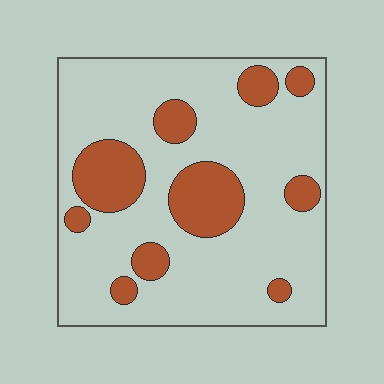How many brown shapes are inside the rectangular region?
10.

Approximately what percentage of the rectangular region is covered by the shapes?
Approximately 25%.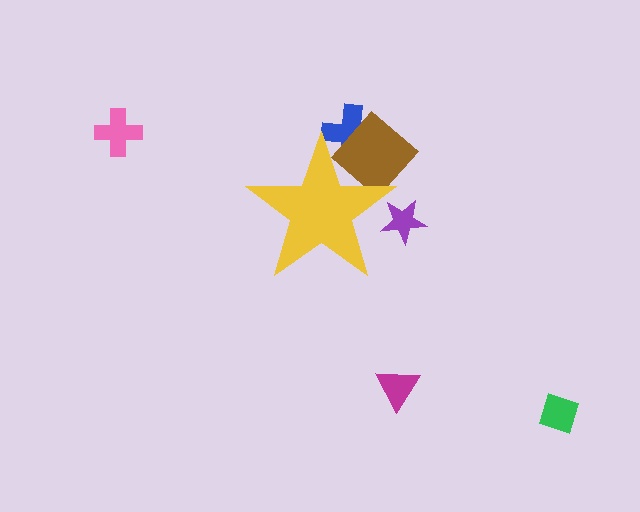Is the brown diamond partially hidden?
Yes, the brown diamond is partially hidden behind the yellow star.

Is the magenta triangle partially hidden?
No, the magenta triangle is fully visible.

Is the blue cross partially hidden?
Yes, the blue cross is partially hidden behind the yellow star.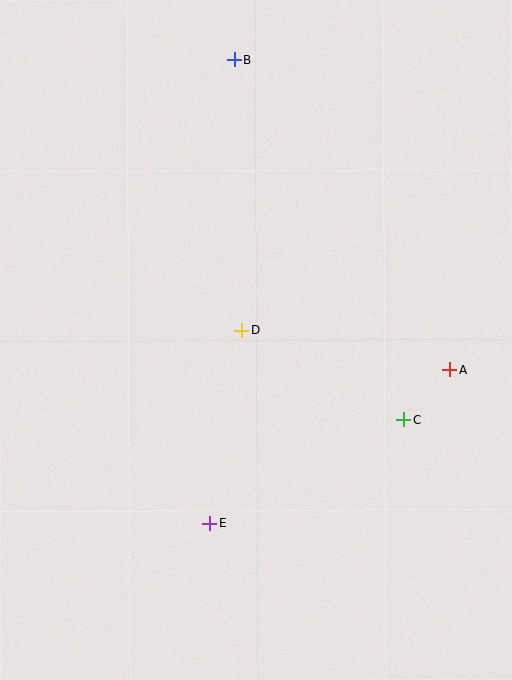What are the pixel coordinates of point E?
Point E is at (210, 523).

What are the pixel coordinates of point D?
Point D is at (242, 330).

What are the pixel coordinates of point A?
Point A is at (450, 370).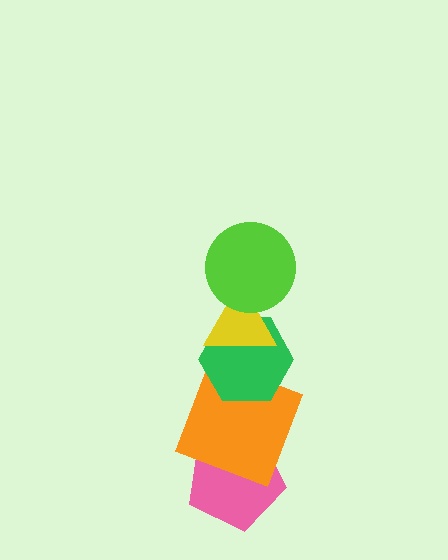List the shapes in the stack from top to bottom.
From top to bottom: the lime circle, the yellow triangle, the green hexagon, the orange square, the pink pentagon.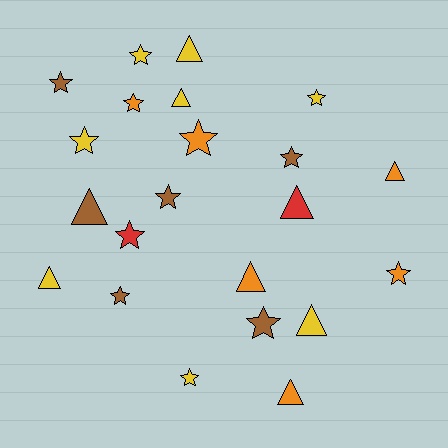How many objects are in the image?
There are 22 objects.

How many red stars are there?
There is 1 red star.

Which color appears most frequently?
Yellow, with 8 objects.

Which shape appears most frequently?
Star, with 13 objects.